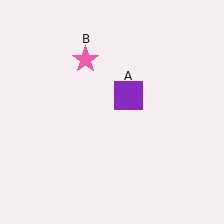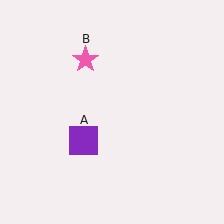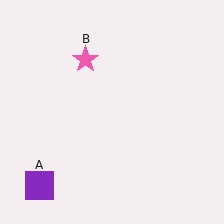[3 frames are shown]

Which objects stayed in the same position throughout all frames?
Pink star (object B) remained stationary.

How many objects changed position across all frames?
1 object changed position: purple square (object A).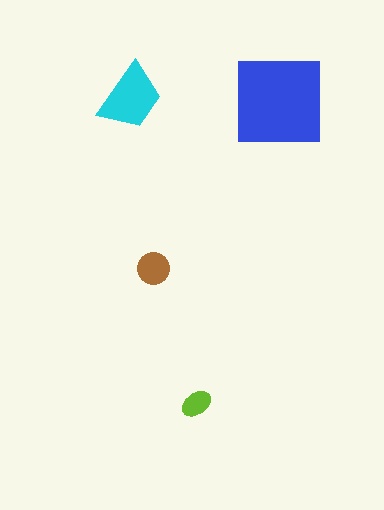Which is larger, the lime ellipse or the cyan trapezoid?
The cyan trapezoid.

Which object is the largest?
The blue square.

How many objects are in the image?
There are 4 objects in the image.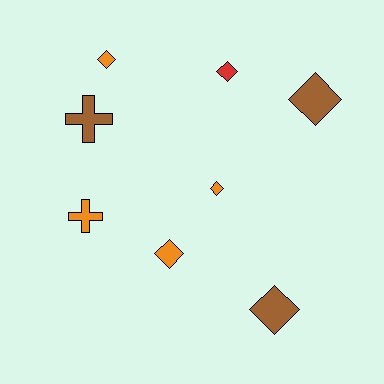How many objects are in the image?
There are 8 objects.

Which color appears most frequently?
Orange, with 4 objects.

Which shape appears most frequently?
Diamond, with 6 objects.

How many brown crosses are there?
There is 1 brown cross.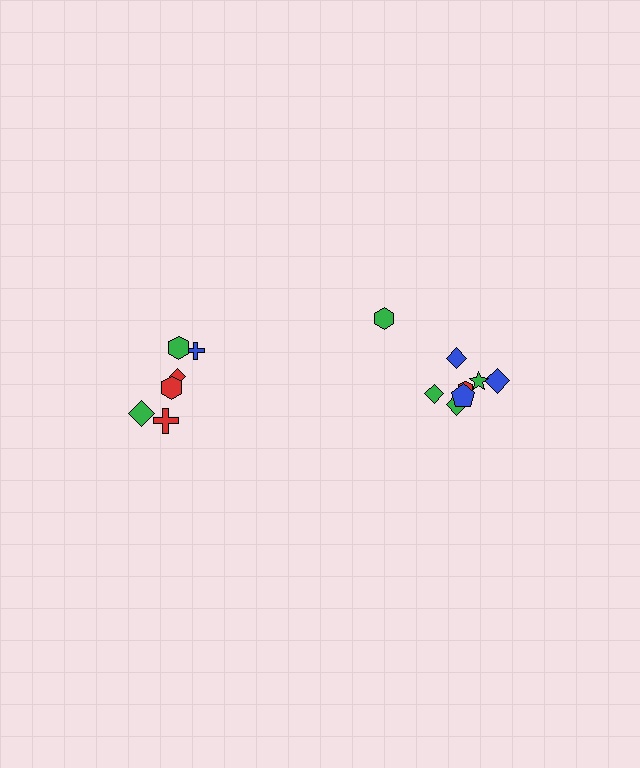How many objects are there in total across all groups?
There are 14 objects.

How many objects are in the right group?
There are 8 objects.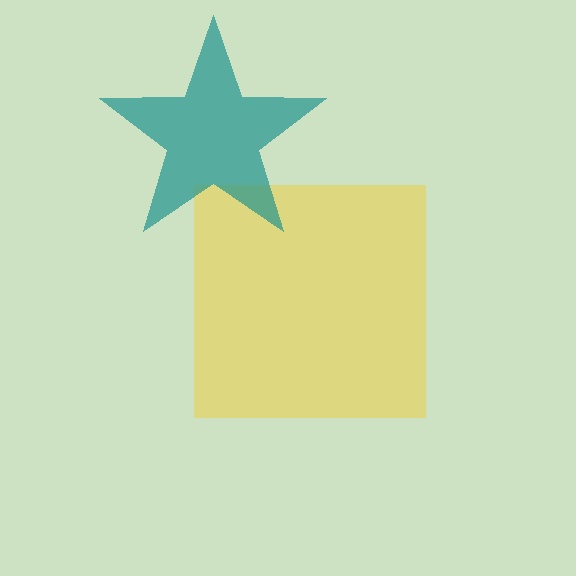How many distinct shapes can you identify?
There are 2 distinct shapes: a yellow square, a teal star.